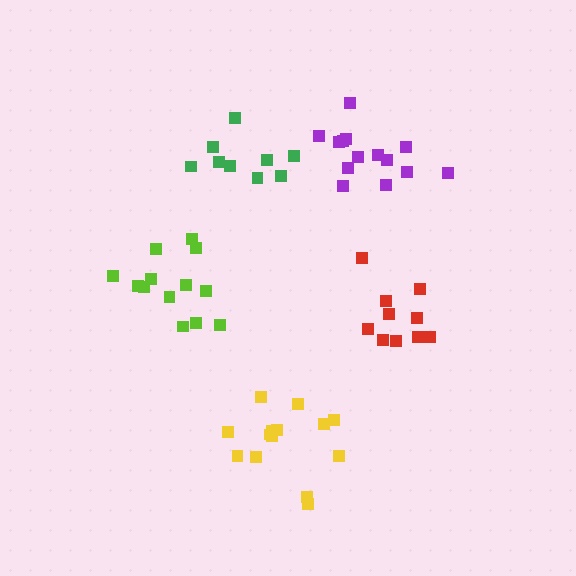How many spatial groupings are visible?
There are 5 spatial groupings.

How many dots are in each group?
Group 1: 14 dots, Group 2: 10 dots, Group 3: 13 dots, Group 4: 14 dots, Group 5: 9 dots (60 total).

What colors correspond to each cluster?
The clusters are colored: yellow, red, lime, purple, green.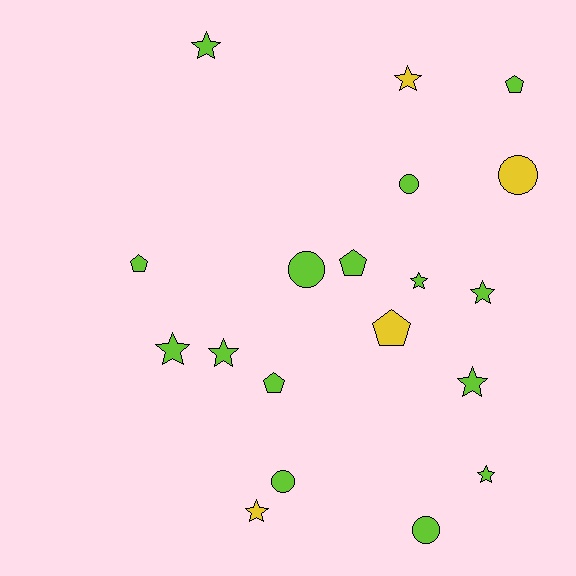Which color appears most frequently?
Lime, with 15 objects.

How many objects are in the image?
There are 19 objects.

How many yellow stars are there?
There are 2 yellow stars.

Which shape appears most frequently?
Star, with 9 objects.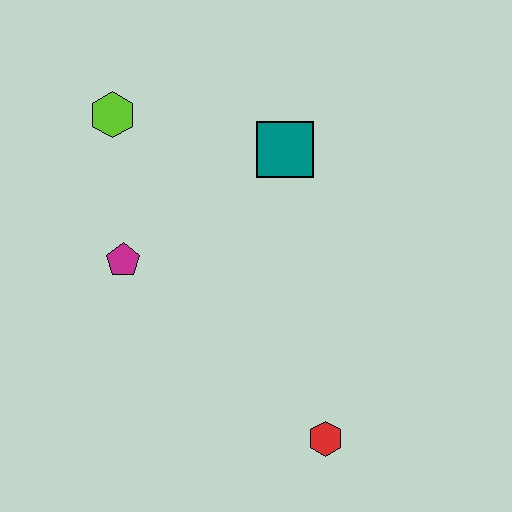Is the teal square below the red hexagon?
No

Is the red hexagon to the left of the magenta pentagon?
No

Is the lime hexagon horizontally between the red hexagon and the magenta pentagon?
No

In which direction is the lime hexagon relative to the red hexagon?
The lime hexagon is above the red hexagon.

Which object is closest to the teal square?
The lime hexagon is closest to the teal square.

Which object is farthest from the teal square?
The red hexagon is farthest from the teal square.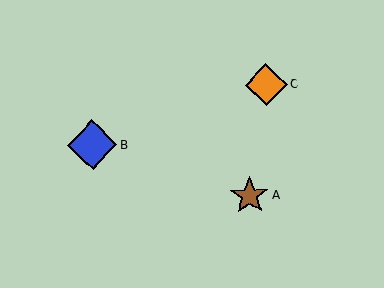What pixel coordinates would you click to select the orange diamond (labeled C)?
Click at (266, 85) to select the orange diamond C.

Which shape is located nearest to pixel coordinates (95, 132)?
The blue diamond (labeled B) at (92, 145) is nearest to that location.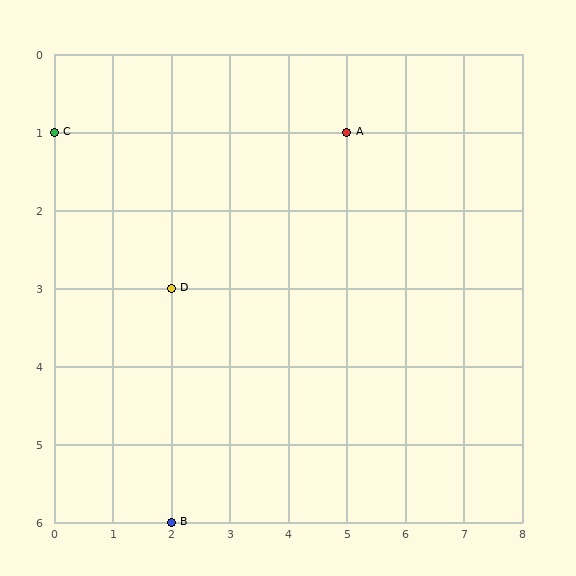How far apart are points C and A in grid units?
Points C and A are 5 columns apart.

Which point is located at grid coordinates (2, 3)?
Point D is at (2, 3).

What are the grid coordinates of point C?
Point C is at grid coordinates (0, 1).